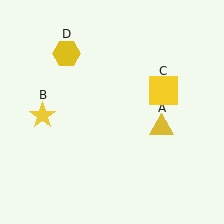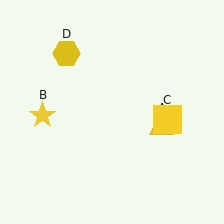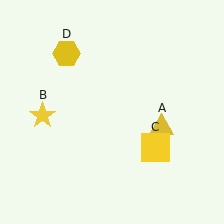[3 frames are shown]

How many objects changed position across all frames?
1 object changed position: yellow square (object C).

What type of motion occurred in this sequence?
The yellow square (object C) rotated clockwise around the center of the scene.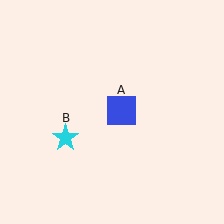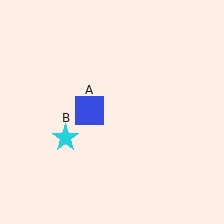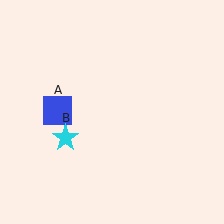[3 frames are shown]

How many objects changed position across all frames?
1 object changed position: blue square (object A).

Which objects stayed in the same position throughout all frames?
Cyan star (object B) remained stationary.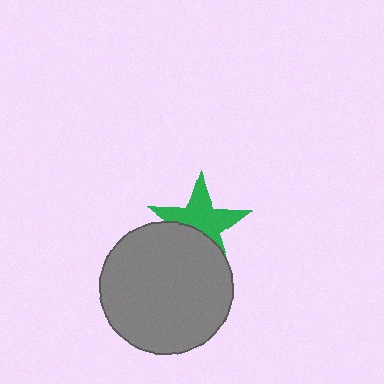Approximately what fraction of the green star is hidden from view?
Roughly 39% of the green star is hidden behind the gray circle.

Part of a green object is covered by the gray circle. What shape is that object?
It is a star.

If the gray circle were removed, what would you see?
You would see the complete green star.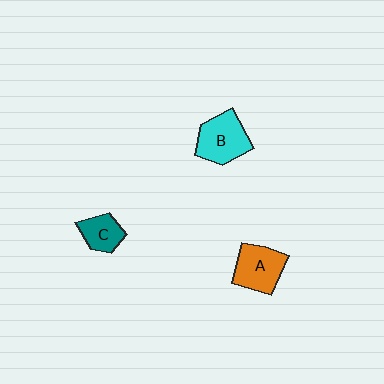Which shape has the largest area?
Shape B (cyan).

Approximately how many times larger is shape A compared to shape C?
Approximately 1.5 times.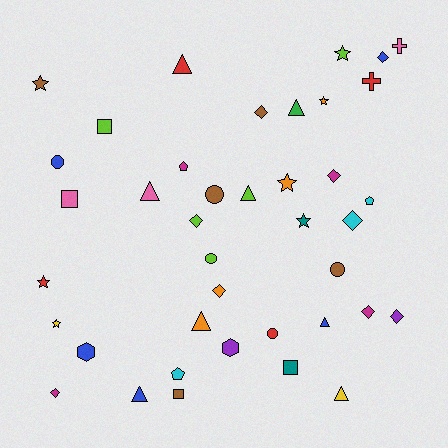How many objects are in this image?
There are 40 objects.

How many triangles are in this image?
There are 8 triangles.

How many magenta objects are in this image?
There are 4 magenta objects.